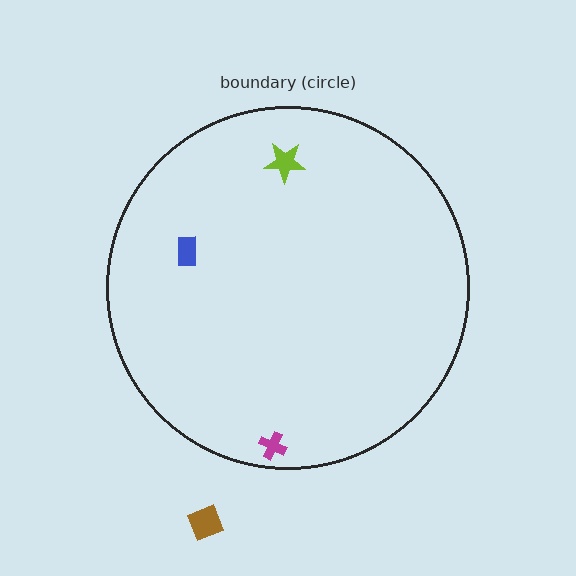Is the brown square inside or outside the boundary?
Outside.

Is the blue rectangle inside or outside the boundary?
Inside.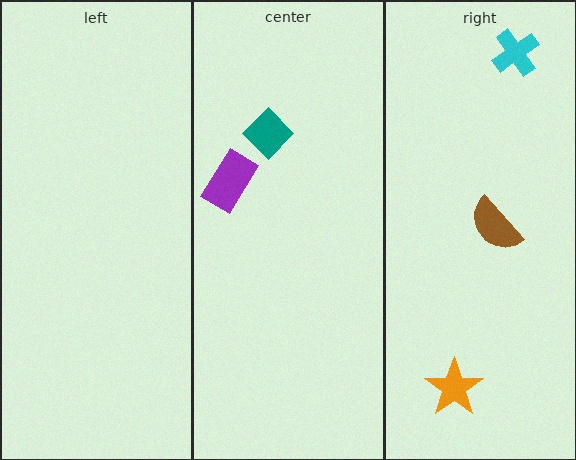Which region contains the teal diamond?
The center region.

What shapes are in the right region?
The cyan cross, the brown semicircle, the orange star.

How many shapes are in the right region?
3.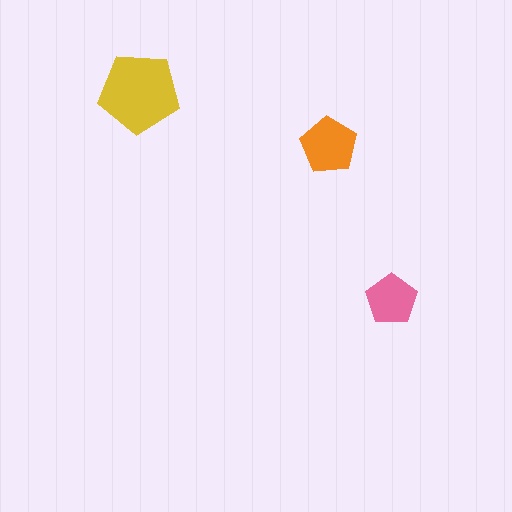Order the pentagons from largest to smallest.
the yellow one, the orange one, the pink one.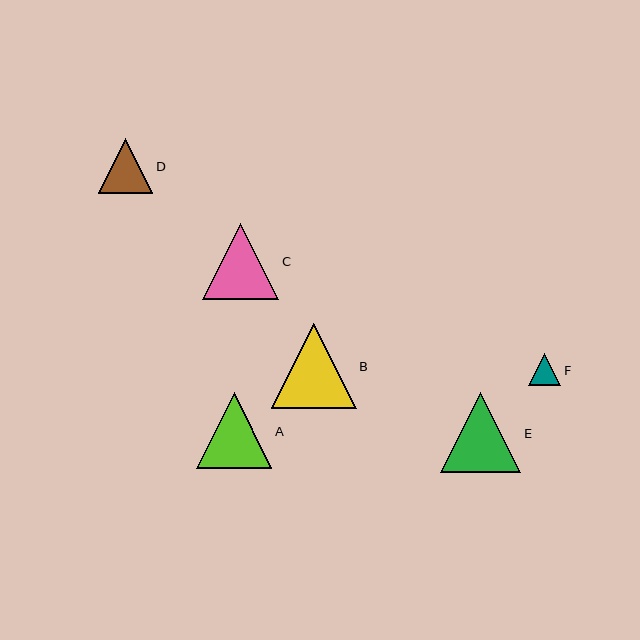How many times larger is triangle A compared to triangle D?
Triangle A is approximately 1.4 times the size of triangle D.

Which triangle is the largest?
Triangle B is the largest with a size of approximately 85 pixels.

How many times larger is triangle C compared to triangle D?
Triangle C is approximately 1.4 times the size of triangle D.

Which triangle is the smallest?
Triangle F is the smallest with a size of approximately 32 pixels.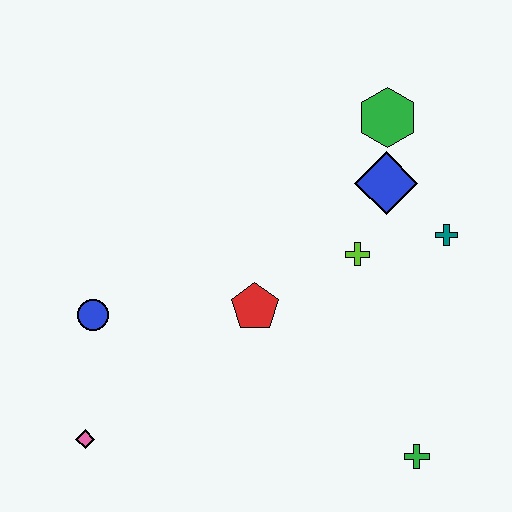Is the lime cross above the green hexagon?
No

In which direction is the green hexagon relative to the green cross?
The green hexagon is above the green cross.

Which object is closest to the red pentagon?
The lime cross is closest to the red pentagon.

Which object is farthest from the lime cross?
The pink diamond is farthest from the lime cross.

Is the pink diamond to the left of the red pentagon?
Yes